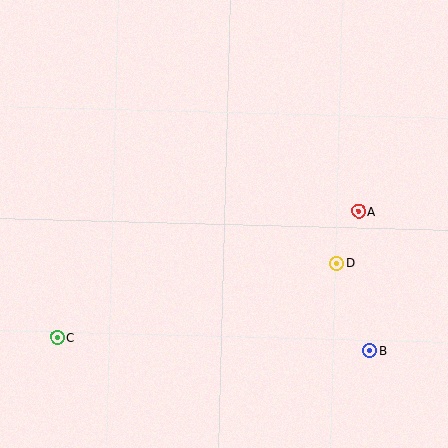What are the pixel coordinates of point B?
Point B is at (370, 351).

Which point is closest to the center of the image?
Point D at (337, 263) is closest to the center.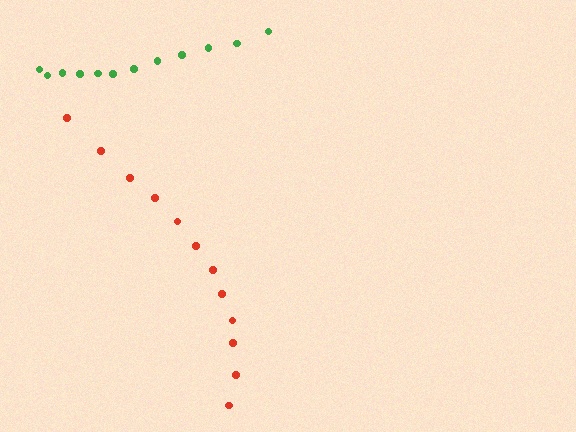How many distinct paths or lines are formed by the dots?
There are 2 distinct paths.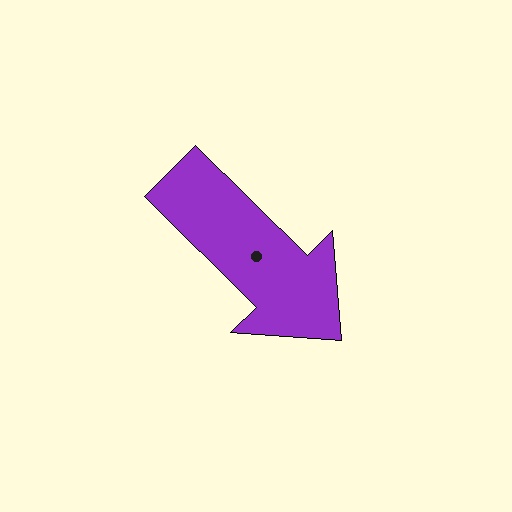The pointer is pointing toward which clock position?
Roughly 4 o'clock.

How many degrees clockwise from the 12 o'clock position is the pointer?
Approximately 135 degrees.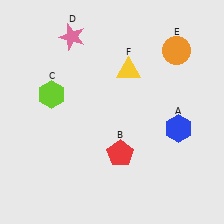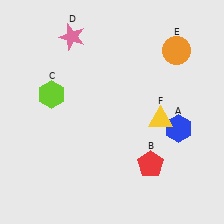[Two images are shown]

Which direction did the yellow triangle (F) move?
The yellow triangle (F) moved down.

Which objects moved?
The objects that moved are: the red pentagon (B), the yellow triangle (F).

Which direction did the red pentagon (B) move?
The red pentagon (B) moved right.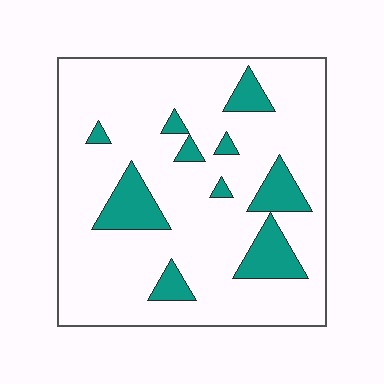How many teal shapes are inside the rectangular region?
10.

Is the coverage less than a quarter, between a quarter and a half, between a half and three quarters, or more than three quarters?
Less than a quarter.